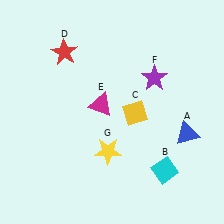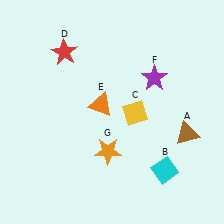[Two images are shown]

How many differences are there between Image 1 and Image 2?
There are 3 differences between the two images.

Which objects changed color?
A changed from blue to brown. E changed from magenta to orange. G changed from yellow to orange.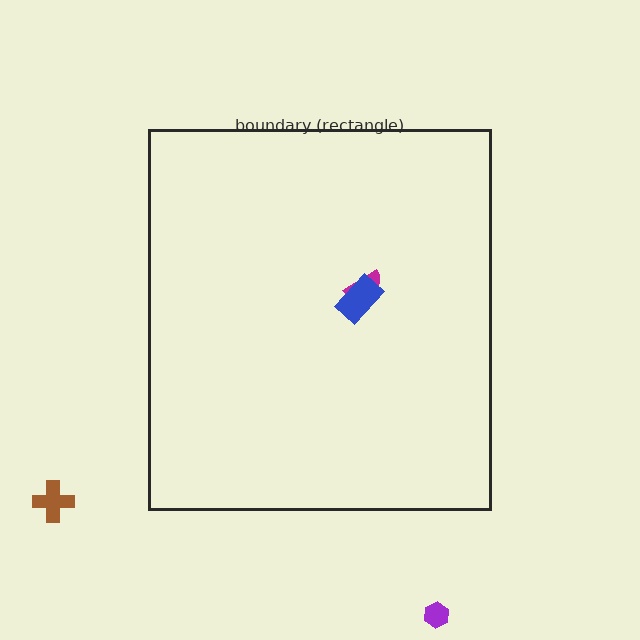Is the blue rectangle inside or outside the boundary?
Inside.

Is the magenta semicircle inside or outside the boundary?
Inside.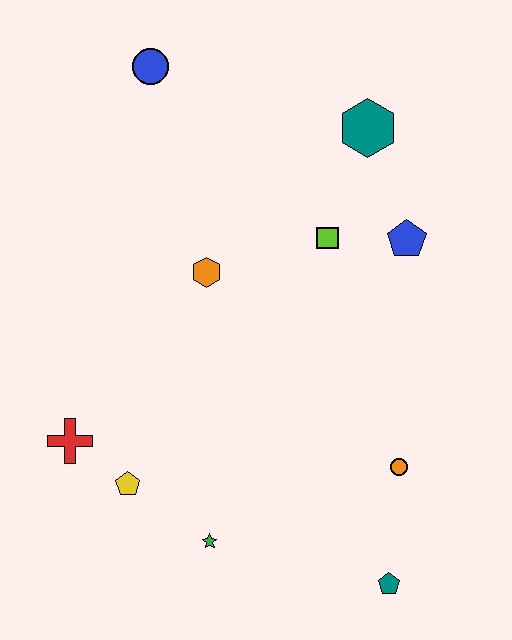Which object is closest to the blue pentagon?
The lime square is closest to the blue pentagon.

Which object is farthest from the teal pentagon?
The blue circle is farthest from the teal pentagon.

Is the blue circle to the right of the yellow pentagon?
Yes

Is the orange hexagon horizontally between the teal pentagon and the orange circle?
No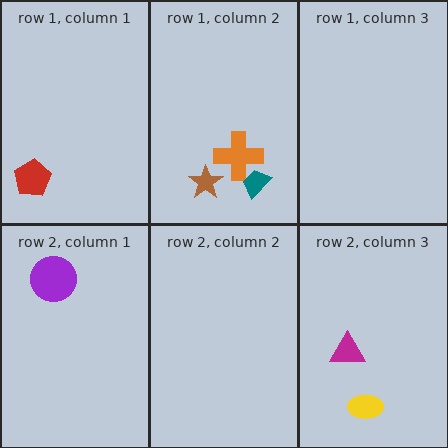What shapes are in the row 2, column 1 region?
The purple circle.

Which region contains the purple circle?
The row 2, column 1 region.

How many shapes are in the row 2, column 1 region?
1.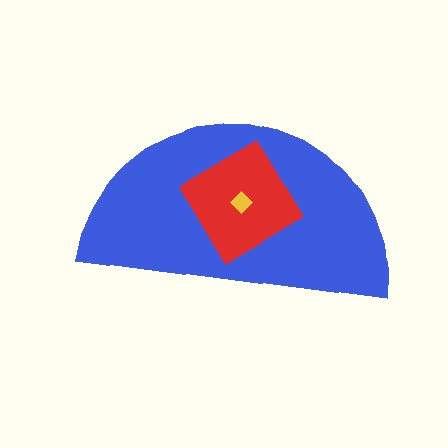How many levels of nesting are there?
3.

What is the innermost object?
The yellow diamond.